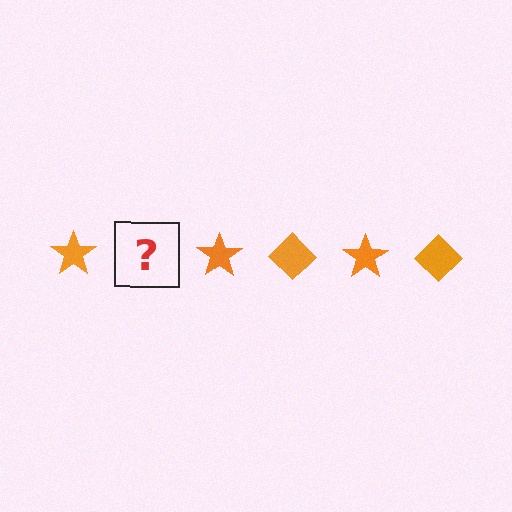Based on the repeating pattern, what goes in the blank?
The blank should be an orange diamond.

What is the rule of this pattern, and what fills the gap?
The rule is that the pattern cycles through star, diamond shapes in orange. The gap should be filled with an orange diamond.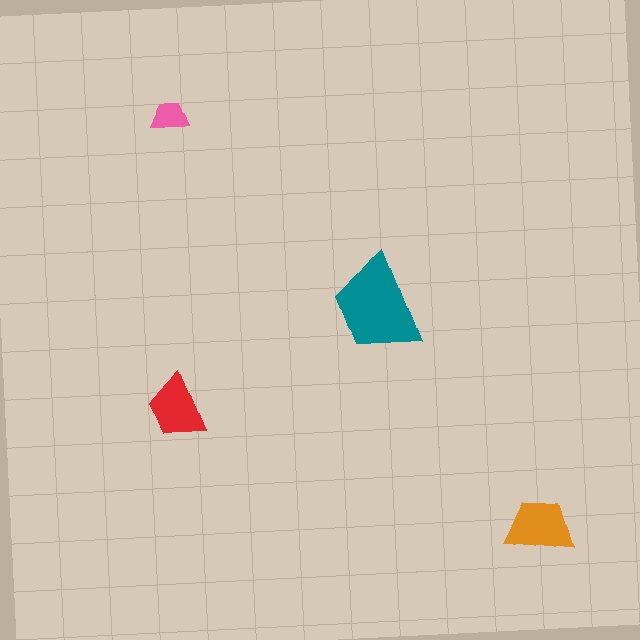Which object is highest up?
The pink trapezoid is topmost.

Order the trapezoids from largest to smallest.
the teal one, the orange one, the red one, the pink one.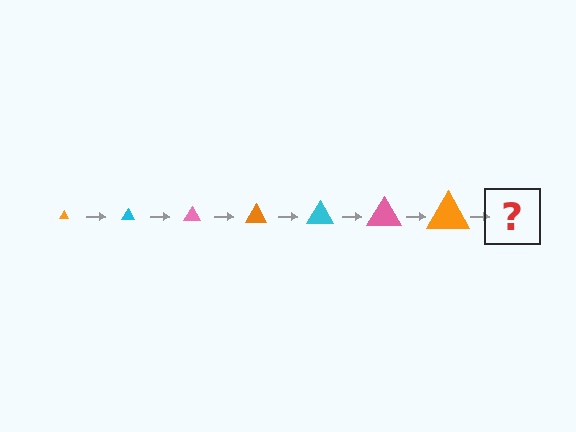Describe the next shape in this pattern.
It should be a cyan triangle, larger than the previous one.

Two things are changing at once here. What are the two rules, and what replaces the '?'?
The two rules are that the triangle grows larger each step and the color cycles through orange, cyan, and pink. The '?' should be a cyan triangle, larger than the previous one.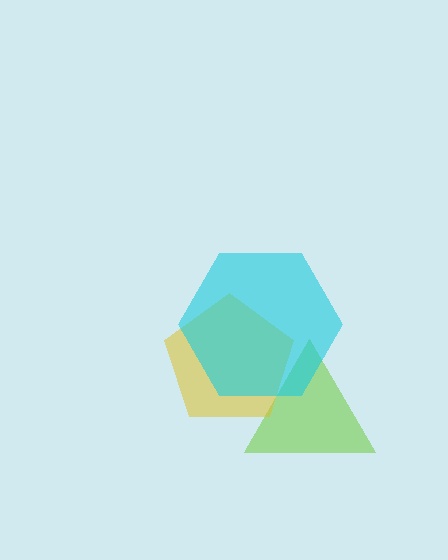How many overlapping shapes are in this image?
There are 3 overlapping shapes in the image.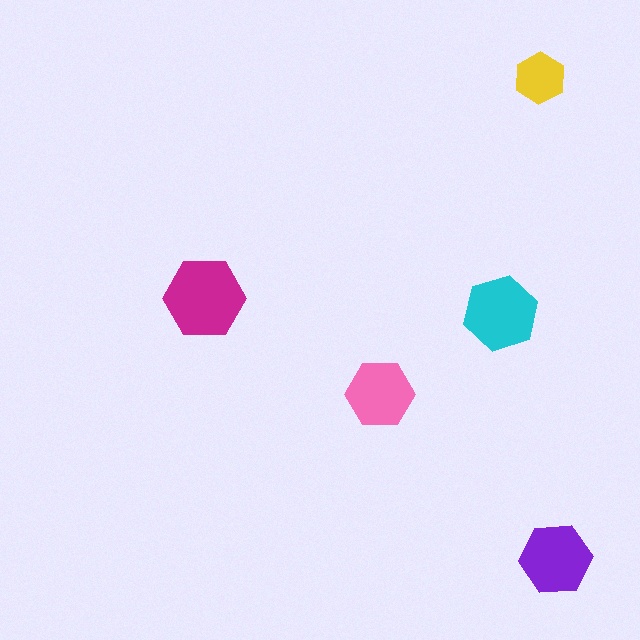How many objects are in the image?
There are 5 objects in the image.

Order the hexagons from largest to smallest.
the magenta one, the cyan one, the purple one, the pink one, the yellow one.